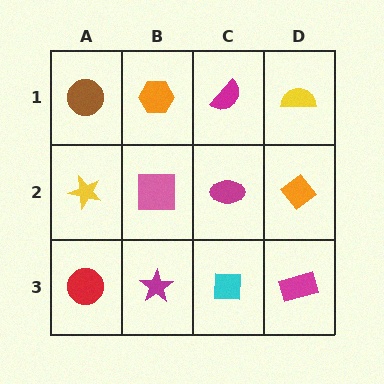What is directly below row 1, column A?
A yellow star.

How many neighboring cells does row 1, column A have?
2.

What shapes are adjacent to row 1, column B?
A pink square (row 2, column B), a brown circle (row 1, column A), a magenta semicircle (row 1, column C).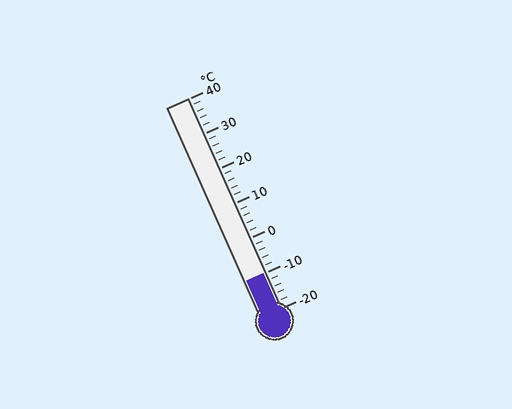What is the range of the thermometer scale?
The thermometer scale ranges from -20°C to 40°C.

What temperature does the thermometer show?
The thermometer shows approximately -10°C.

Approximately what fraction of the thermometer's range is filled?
The thermometer is filled to approximately 15% of its range.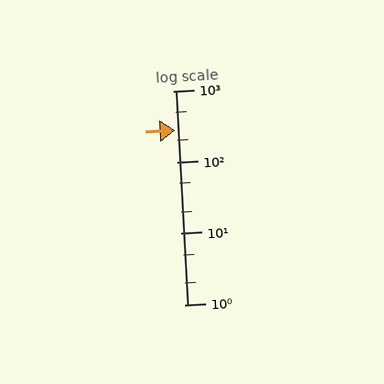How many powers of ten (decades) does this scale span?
The scale spans 3 decades, from 1 to 1000.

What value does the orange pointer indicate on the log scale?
The pointer indicates approximately 280.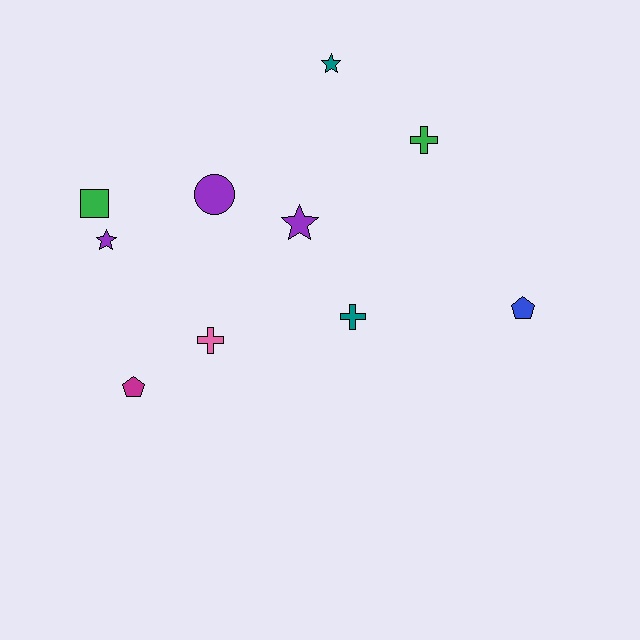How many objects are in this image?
There are 10 objects.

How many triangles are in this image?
There are no triangles.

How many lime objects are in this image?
There are no lime objects.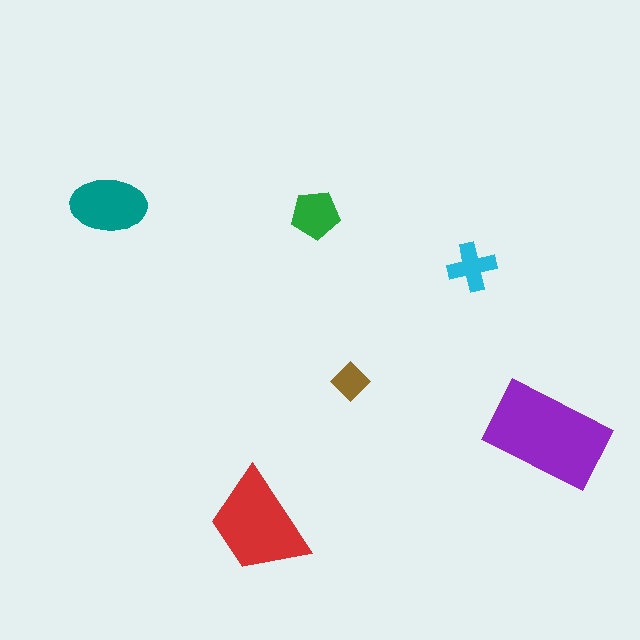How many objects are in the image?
There are 6 objects in the image.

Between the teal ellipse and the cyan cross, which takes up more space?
The teal ellipse.